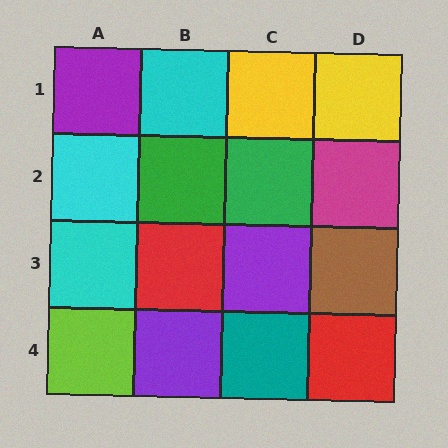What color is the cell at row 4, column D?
Red.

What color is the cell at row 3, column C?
Purple.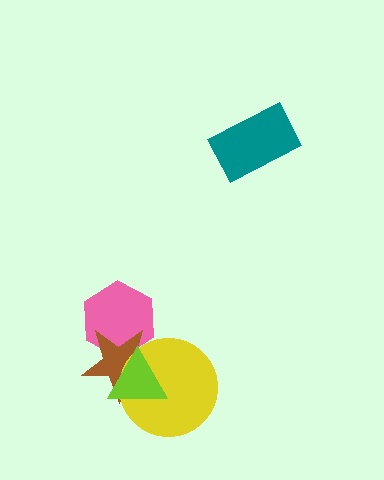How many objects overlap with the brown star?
3 objects overlap with the brown star.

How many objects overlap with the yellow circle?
2 objects overlap with the yellow circle.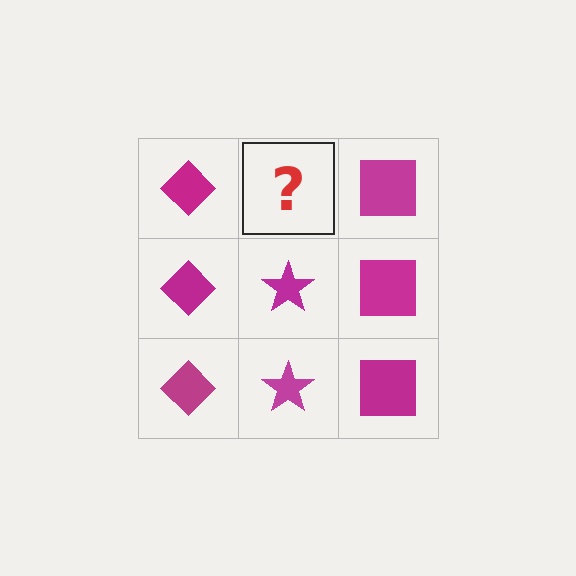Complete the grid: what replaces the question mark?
The question mark should be replaced with a magenta star.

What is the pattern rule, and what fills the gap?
The rule is that each column has a consistent shape. The gap should be filled with a magenta star.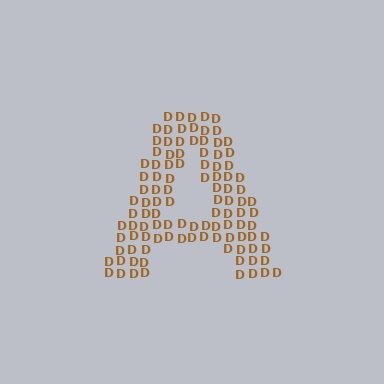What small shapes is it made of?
It is made of small letter D's.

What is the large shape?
The large shape is the letter A.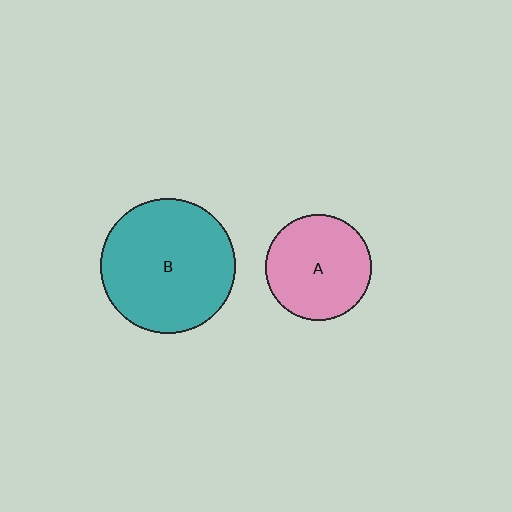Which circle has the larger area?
Circle B (teal).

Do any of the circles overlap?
No, none of the circles overlap.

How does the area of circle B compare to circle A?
Approximately 1.6 times.